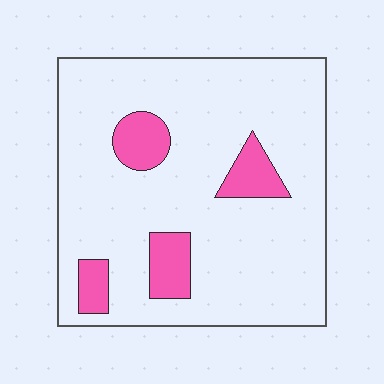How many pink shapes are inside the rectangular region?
4.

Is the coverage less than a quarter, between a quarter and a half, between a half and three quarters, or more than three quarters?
Less than a quarter.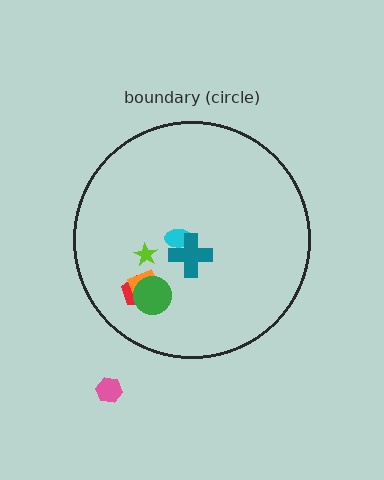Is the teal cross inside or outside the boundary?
Inside.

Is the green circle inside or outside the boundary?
Inside.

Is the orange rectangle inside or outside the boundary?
Inside.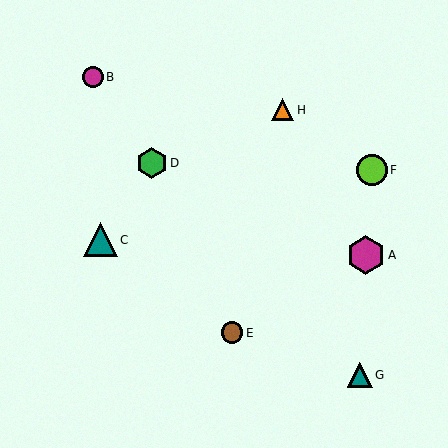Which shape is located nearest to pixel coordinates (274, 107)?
The orange triangle (labeled H) at (283, 110) is nearest to that location.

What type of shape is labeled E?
Shape E is a brown circle.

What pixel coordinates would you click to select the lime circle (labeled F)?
Click at (372, 170) to select the lime circle F.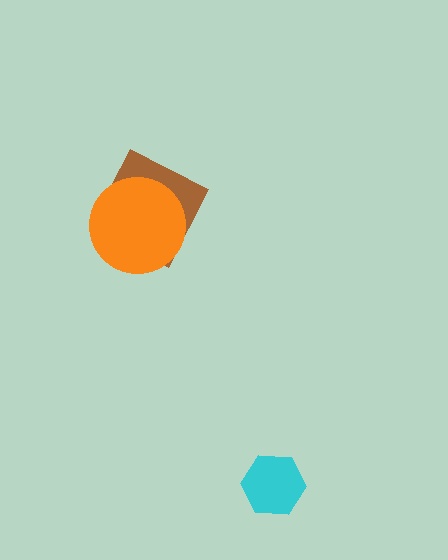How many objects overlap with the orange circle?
1 object overlaps with the orange circle.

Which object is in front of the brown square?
The orange circle is in front of the brown square.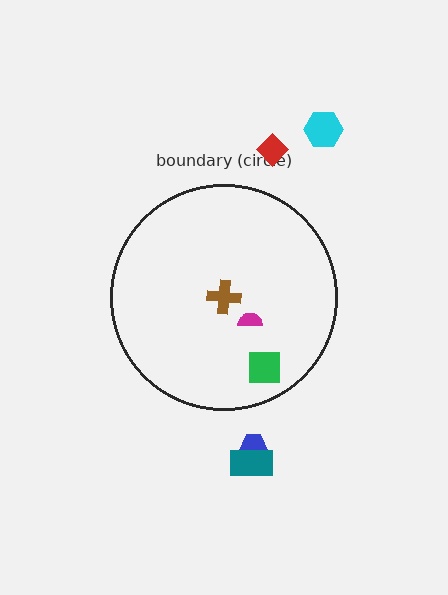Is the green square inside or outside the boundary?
Inside.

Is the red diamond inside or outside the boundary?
Outside.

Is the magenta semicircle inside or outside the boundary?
Inside.